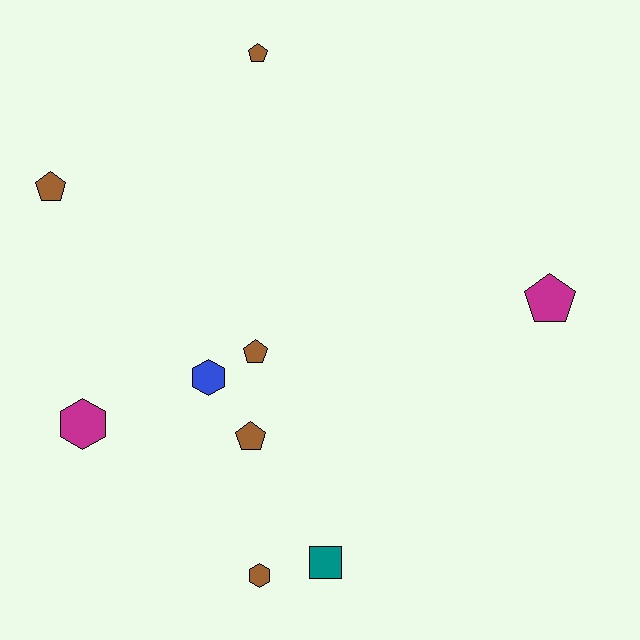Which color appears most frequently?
Brown, with 5 objects.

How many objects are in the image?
There are 9 objects.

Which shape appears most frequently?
Pentagon, with 5 objects.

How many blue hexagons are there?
There is 1 blue hexagon.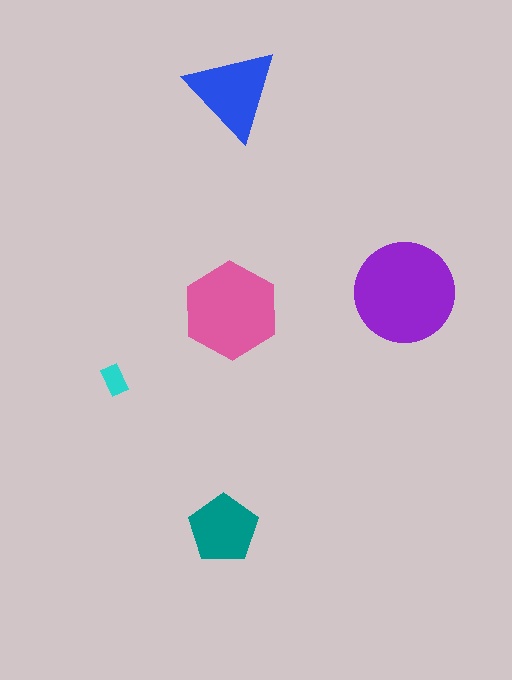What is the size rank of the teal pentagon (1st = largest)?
4th.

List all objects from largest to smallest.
The purple circle, the pink hexagon, the blue triangle, the teal pentagon, the cyan rectangle.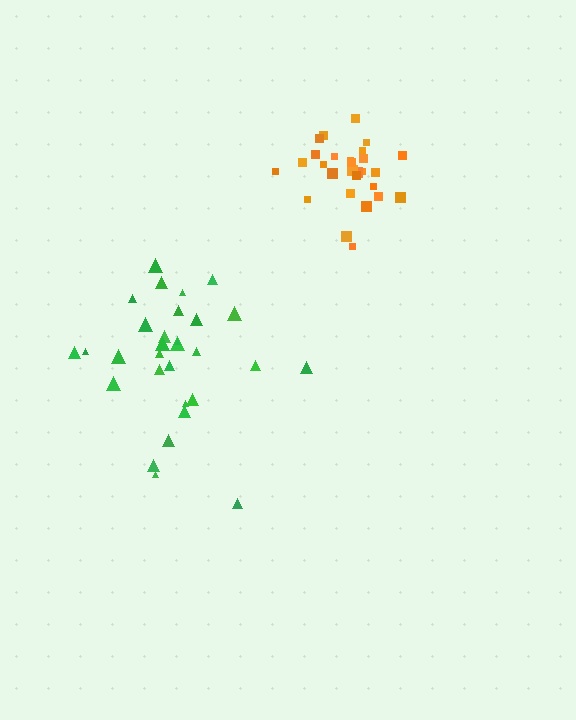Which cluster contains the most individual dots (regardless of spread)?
Green (30).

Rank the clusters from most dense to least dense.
orange, green.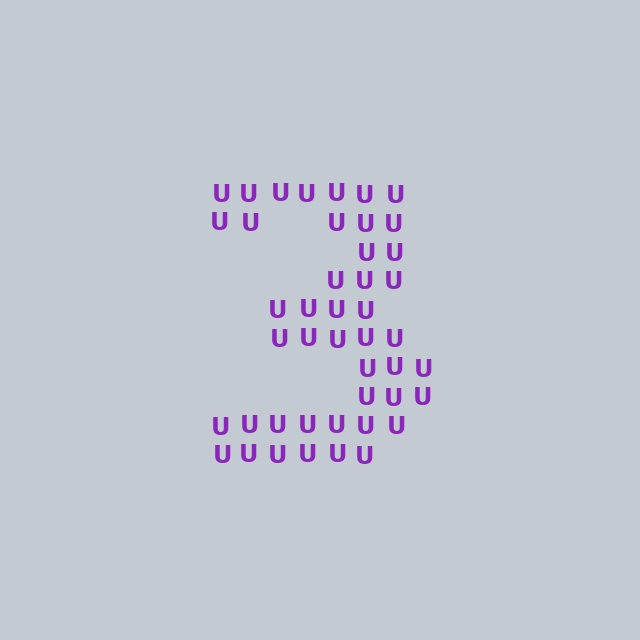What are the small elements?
The small elements are letter U's.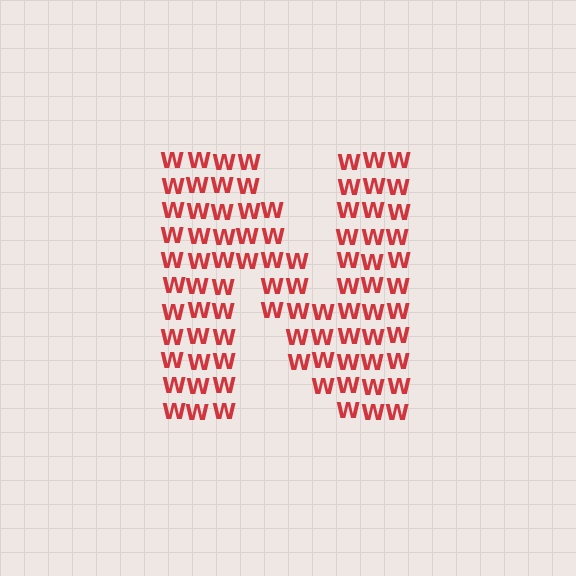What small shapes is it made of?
It is made of small letter W's.